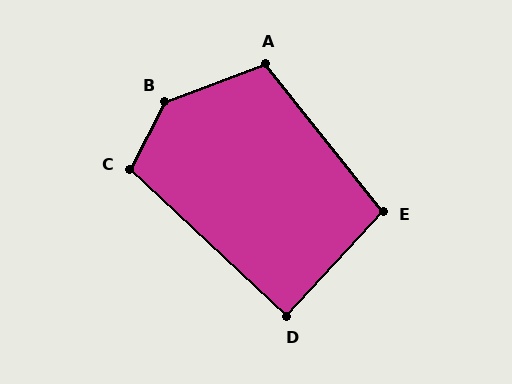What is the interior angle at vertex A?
Approximately 108 degrees (obtuse).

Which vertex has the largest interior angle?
B, at approximately 138 degrees.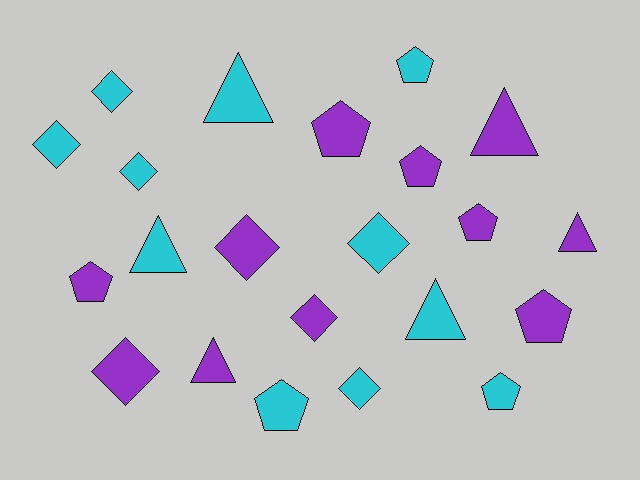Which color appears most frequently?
Cyan, with 11 objects.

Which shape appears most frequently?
Pentagon, with 8 objects.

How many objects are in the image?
There are 22 objects.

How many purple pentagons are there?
There are 5 purple pentagons.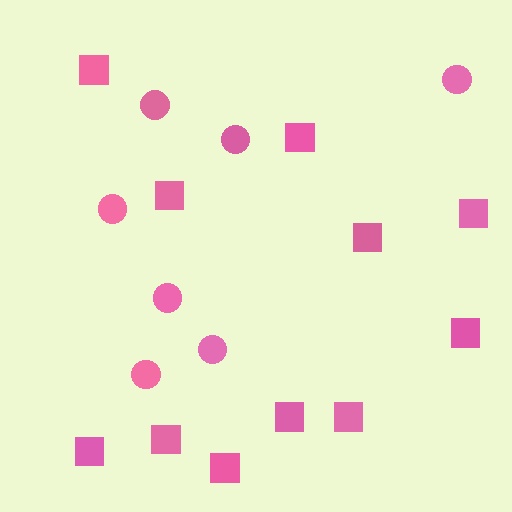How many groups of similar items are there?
There are 2 groups: one group of circles (7) and one group of squares (11).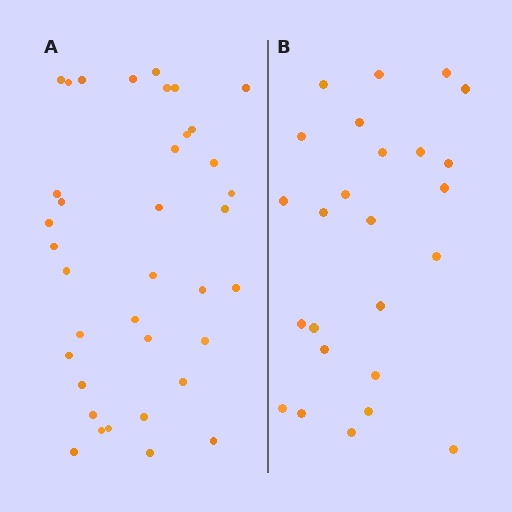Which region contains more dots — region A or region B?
Region A (the left region) has more dots.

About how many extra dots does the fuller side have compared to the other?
Region A has roughly 12 or so more dots than region B.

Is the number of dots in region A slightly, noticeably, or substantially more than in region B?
Region A has substantially more. The ratio is roughly 1.5 to 1.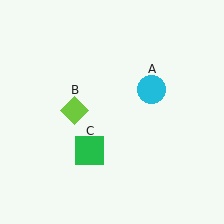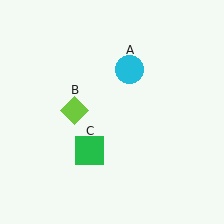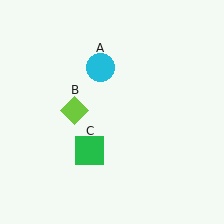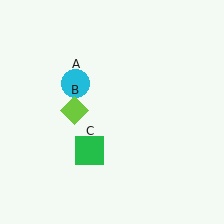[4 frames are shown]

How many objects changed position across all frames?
1 object changed position: cyan circle (object A).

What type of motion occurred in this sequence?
The cyan circle (object A) rotated counterclockwise around the center of the scene.